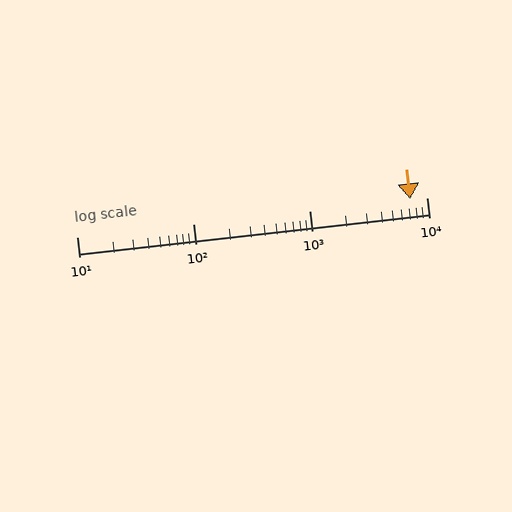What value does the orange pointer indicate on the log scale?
The pointer indicates approximately 7200.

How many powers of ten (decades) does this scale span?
The scale spans 3 decades, from 10 to 10000.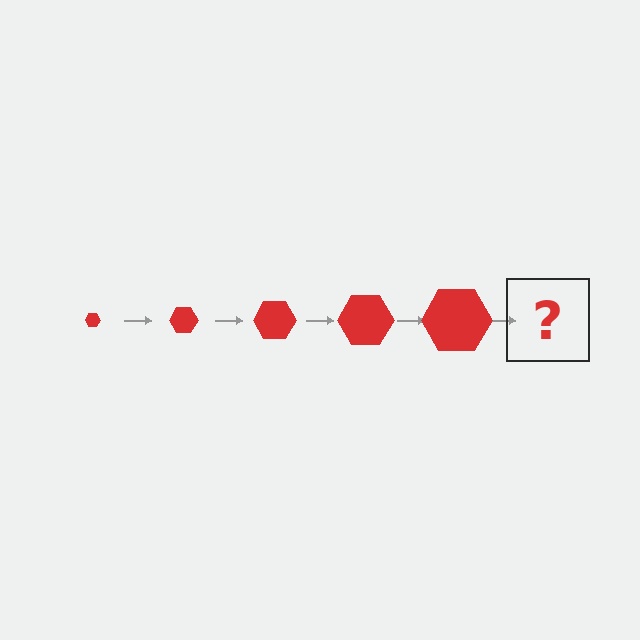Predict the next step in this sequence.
The next step is a red hexagon, larger than the previous one.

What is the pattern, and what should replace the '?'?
The pattern is that the hexagon gets progressively larger each step. The '?' should be a red hexagon, larger than the previous one.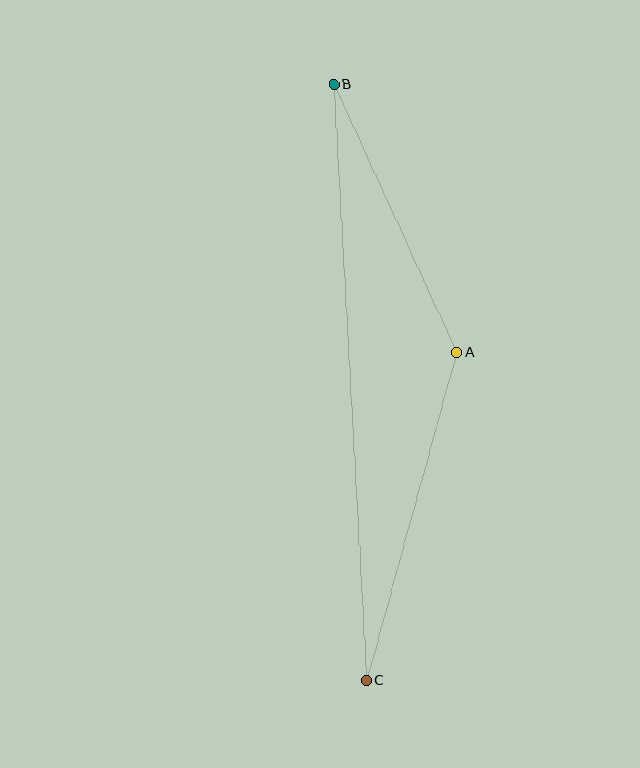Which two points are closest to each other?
Points A and B are closest to each other.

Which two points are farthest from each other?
Points B and C are farthest from each other.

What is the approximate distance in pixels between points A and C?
The distance between A and C is approximately 340 pixels.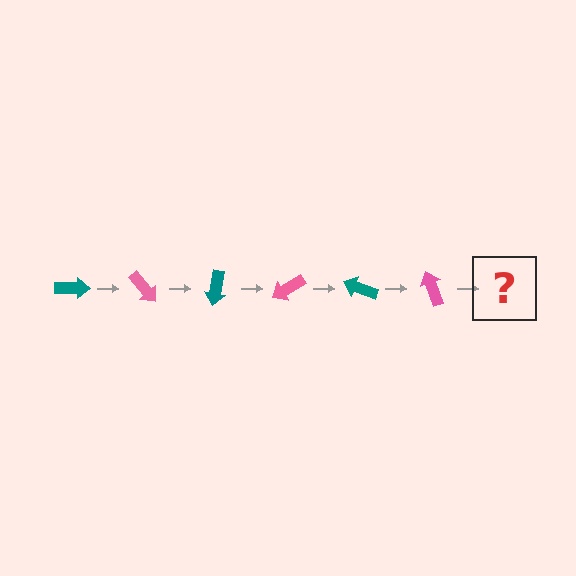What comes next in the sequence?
The next element should be a teal arrow, rotated 300 degrees from the start.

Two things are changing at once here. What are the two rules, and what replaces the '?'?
The two rules are that it rotates 50 degrees each step and the color cycles through teal and pink. The '?' should be a teal arrow, rotated 300 degrees from the start.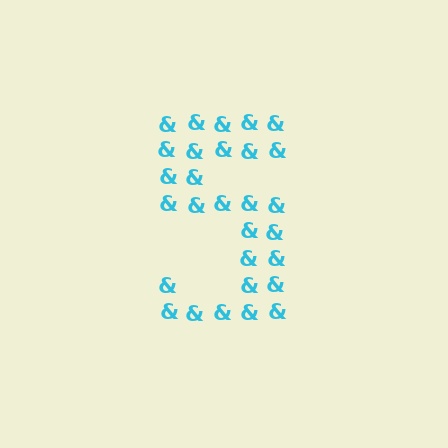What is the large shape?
The large shape is the digit 5.